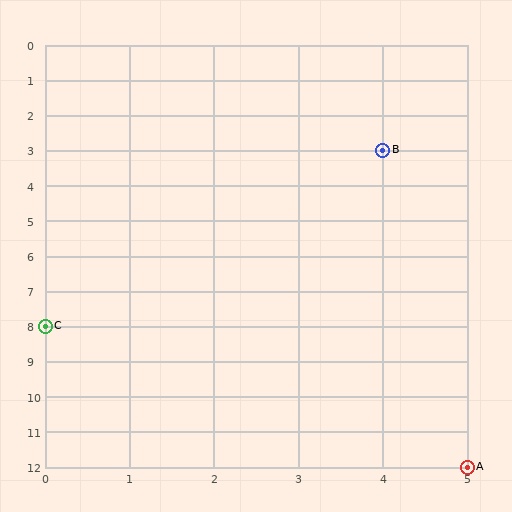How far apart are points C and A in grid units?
Points C and A are 5 columns and 4 rows apart (about 6.4 grid units diagonally).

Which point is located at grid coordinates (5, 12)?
Point A is at (5, 12).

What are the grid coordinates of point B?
Point B is at grid coordinates (4, 3).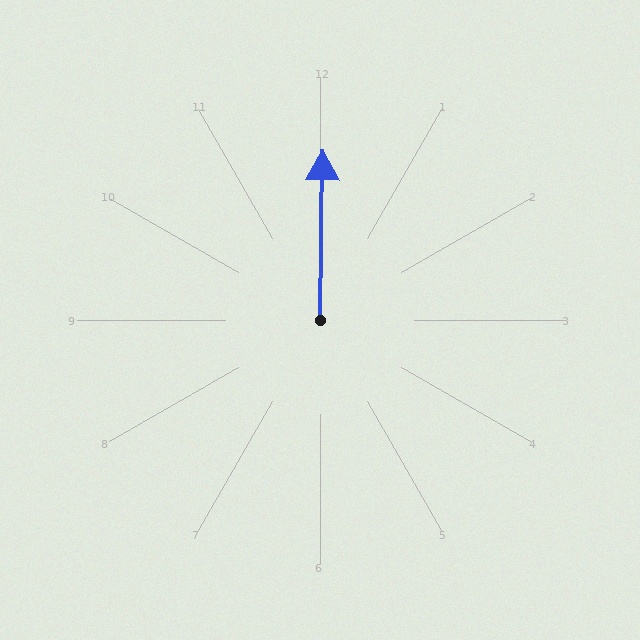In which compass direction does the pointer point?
North.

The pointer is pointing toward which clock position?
Roughly 12 o'clock.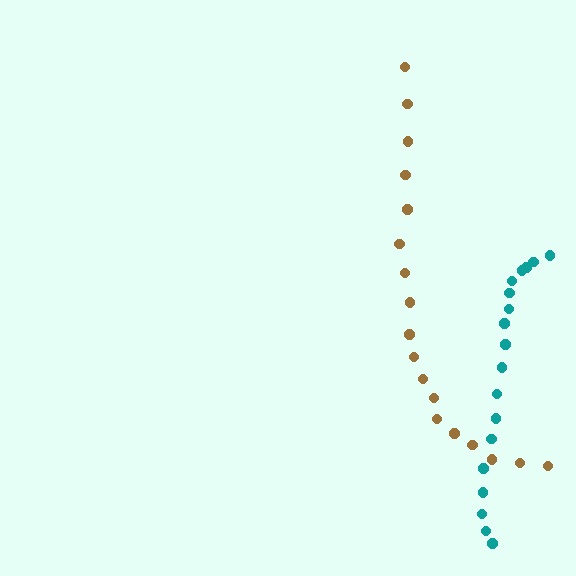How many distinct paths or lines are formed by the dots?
There are 2 distinct paths.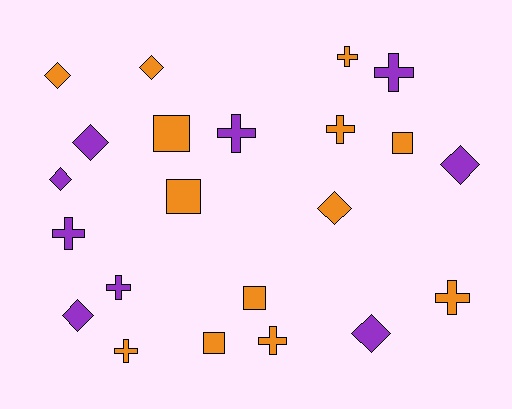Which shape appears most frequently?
Cross, with 9 objects.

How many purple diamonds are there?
There are 5 purple diamonds.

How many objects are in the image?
There are 22 objects.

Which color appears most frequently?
Orange, with 13 objects.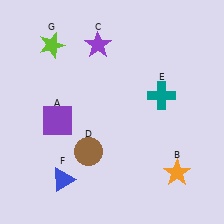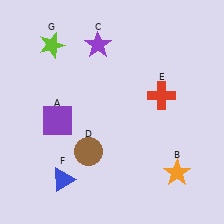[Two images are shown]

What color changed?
The cross (E) changed from teal in Image 1 to red in Image 2.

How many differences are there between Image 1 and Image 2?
There is 1 difference between the two images.